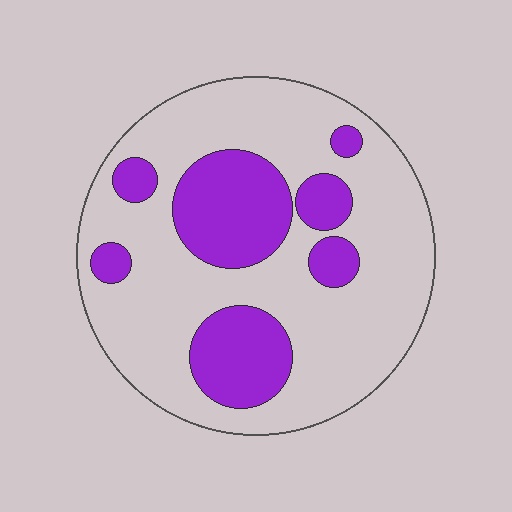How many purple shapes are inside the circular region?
7.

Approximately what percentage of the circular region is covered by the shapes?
Approximately 30%.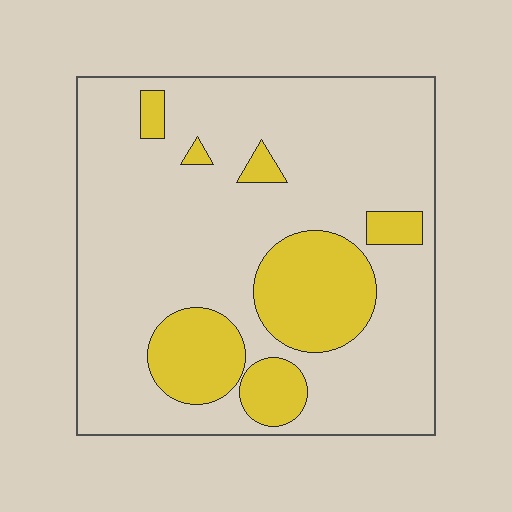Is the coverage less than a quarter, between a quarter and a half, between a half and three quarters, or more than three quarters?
Less than a quarter.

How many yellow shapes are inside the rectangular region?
7.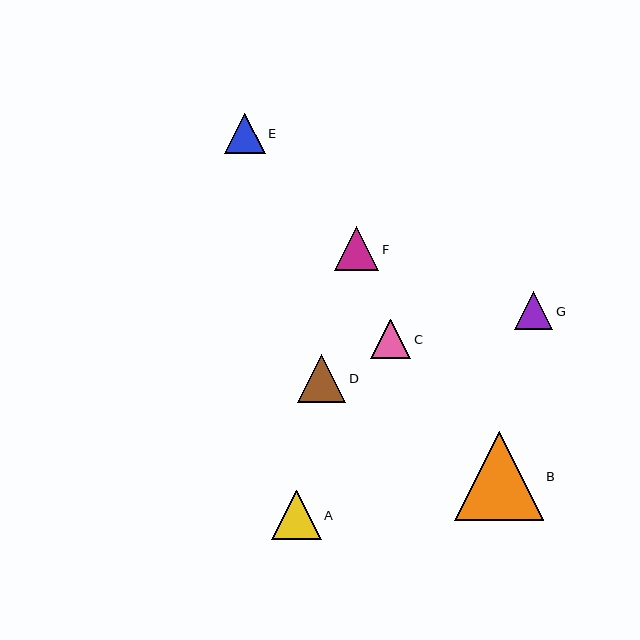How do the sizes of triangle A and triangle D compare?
Triangle A and triangle D are approximately the same size.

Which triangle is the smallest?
Triangle G is the smallest with a size of approximately 38 pixels.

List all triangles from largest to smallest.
From largest to smallest: B, A, D, F, E, C, G.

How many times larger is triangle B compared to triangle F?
Triangle B is approximately 2.0 times the size of triangle F.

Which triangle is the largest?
Triangle B is the largest with a size of approximately 89 pixels.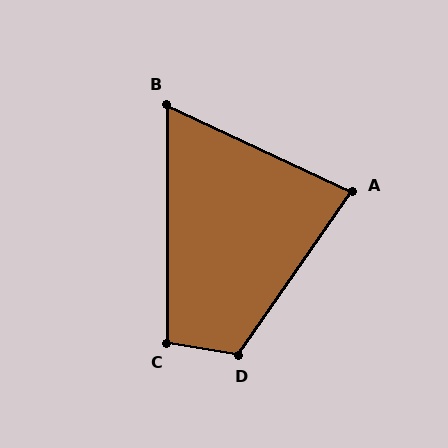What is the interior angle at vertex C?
Approximately 100 degrees (obtuse).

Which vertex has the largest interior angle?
D, at approximately 115 degrees.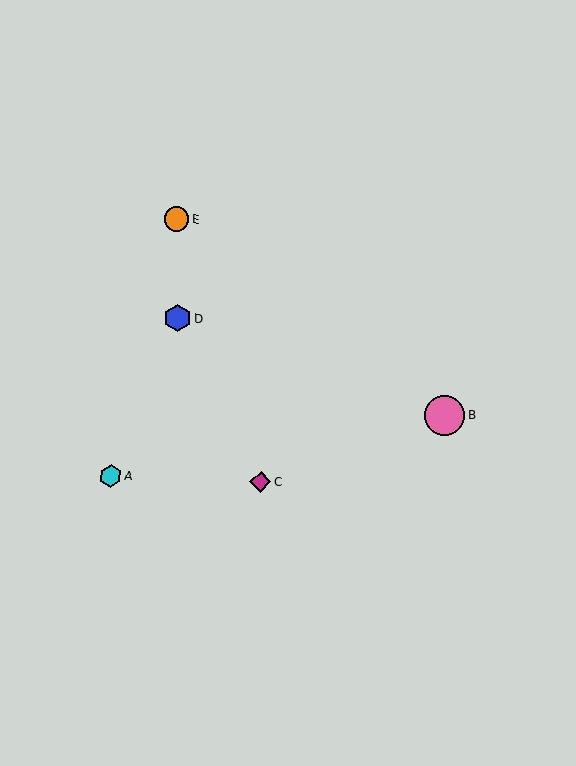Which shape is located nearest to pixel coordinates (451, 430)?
The pink circle (labeled B) at (445, 415) is nearest to that location.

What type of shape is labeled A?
Shape A is a cyan hexagon.